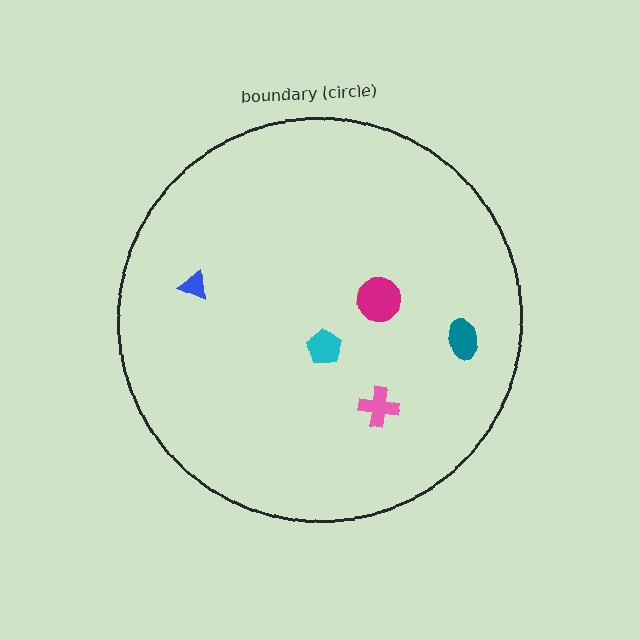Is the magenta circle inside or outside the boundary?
Inside.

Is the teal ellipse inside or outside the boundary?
Inside.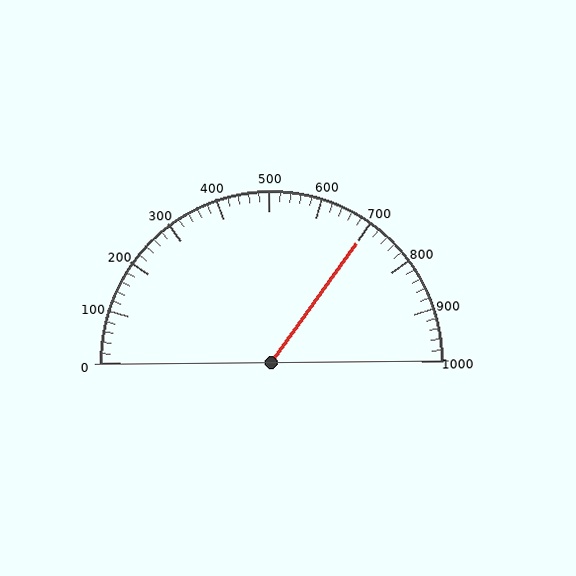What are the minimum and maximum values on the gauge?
The gauge ranges from 0 to 1000.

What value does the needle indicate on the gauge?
The needle indicates approximately 700.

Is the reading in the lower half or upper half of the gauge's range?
The reading is in the upper half of the range (0 to 1000).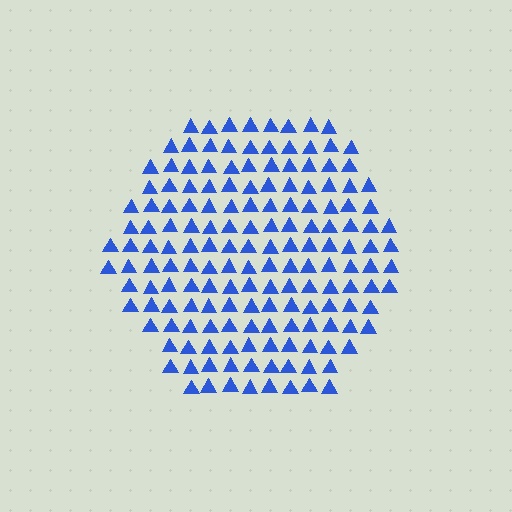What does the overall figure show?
The overall figure shows a hexagon.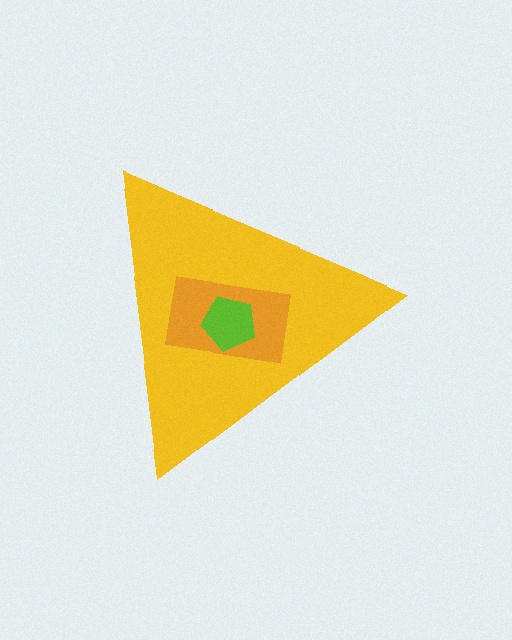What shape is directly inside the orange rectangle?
The lime pentagon.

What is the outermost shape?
The yellow triangle.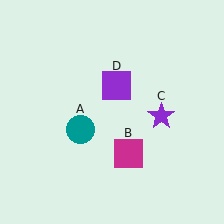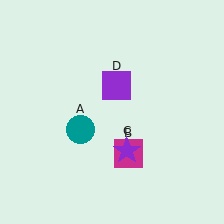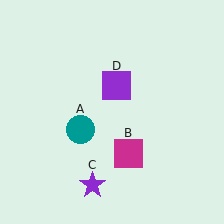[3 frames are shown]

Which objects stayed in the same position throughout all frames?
Teal circle (object A) and magenta square (object B) and purple square (object D) remained stationary.